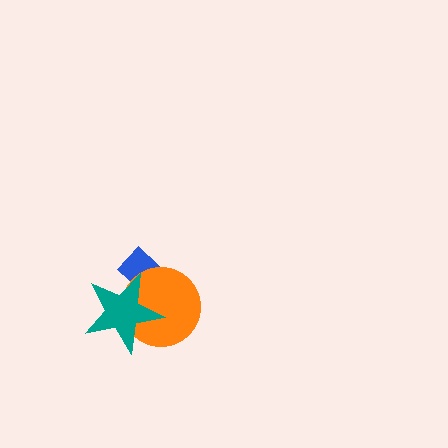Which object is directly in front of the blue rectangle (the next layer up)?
The orange circle is directly in front of the blue rectangle.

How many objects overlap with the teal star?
2 objects overlap with the teal star.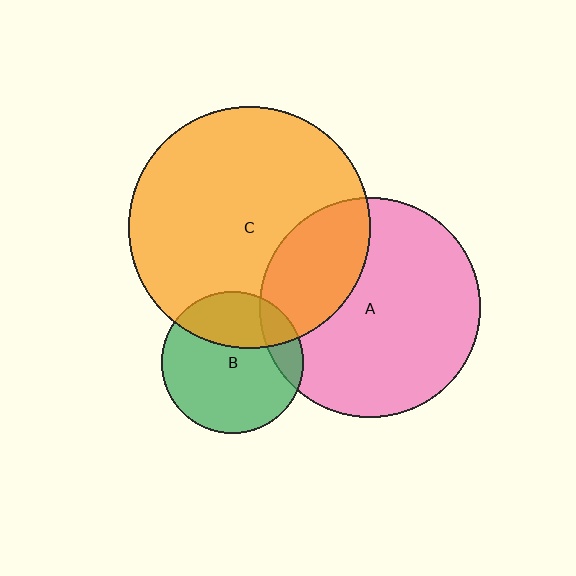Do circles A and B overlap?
Yes.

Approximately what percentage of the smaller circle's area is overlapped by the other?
Approximately 15%.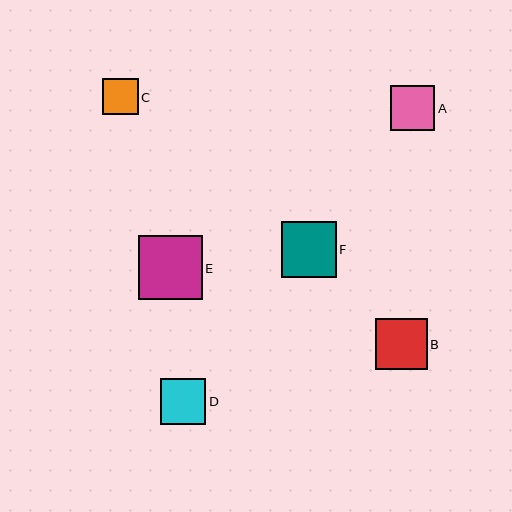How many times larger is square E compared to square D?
Square E is approximately 1.4 times the size of square D.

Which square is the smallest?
Square C is the smallest with a size of approximately 36 pixels.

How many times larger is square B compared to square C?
Square B is approximately 1.4 times the size of square C.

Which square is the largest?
Square E is the largest with a size of approximately 64 pixels.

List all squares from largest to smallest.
From largest to smallest: E, F, B, D, A, C.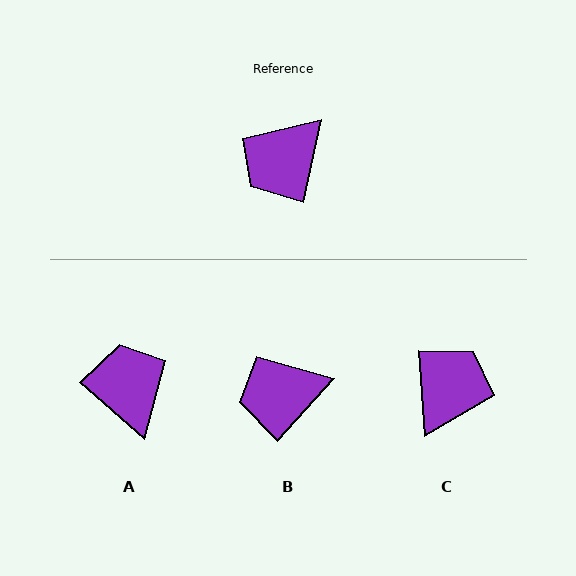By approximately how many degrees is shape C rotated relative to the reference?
Approximately 164 degrees clockwise.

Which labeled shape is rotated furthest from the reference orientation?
C, about 164 degrees away.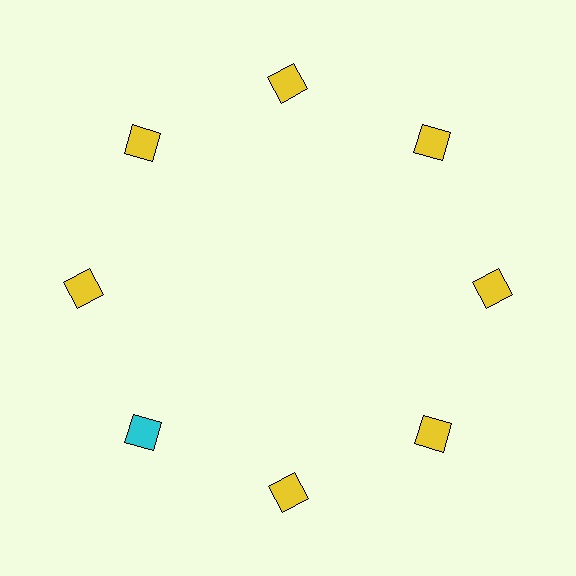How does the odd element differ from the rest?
It has a different color: cyan instead of yellow.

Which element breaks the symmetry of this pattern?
The cyan square at roughly the 8 o'clock position breaks the symmetry. All other shapes are yellow squares.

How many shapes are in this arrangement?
There are 8 shapes arranged in a ring pattern.